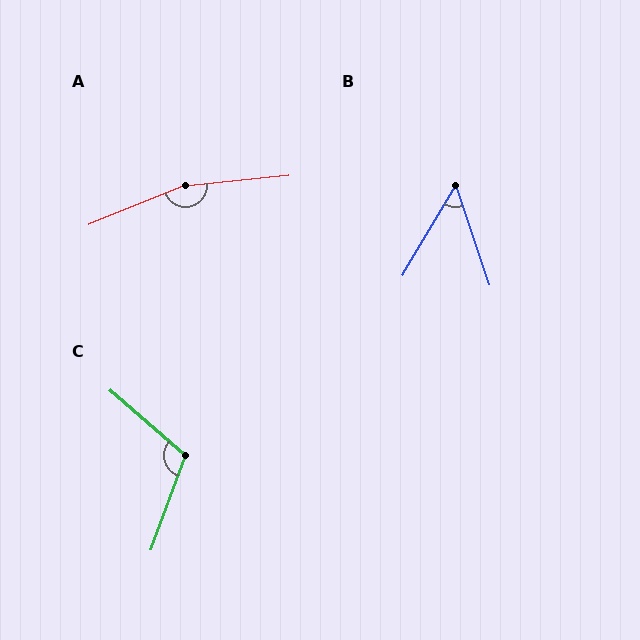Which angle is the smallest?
B, at approximately 49 degrees.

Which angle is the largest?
A, at approximately 164 degrees.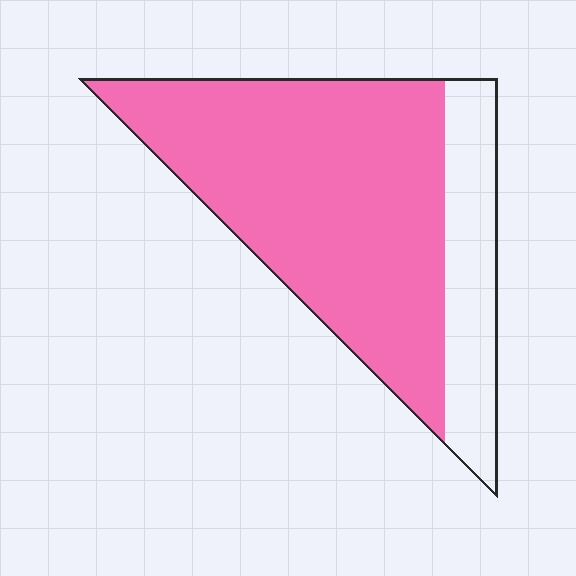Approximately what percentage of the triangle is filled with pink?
Approximately 75%.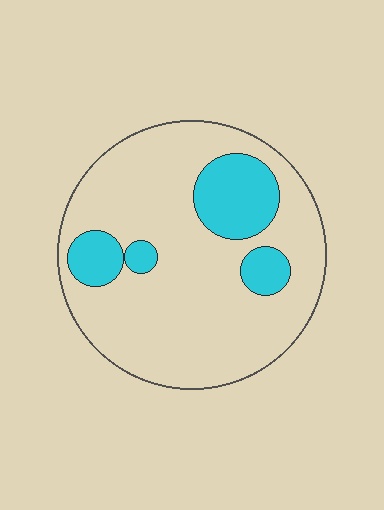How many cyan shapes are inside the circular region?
4.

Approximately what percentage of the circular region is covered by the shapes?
Approximately 20%.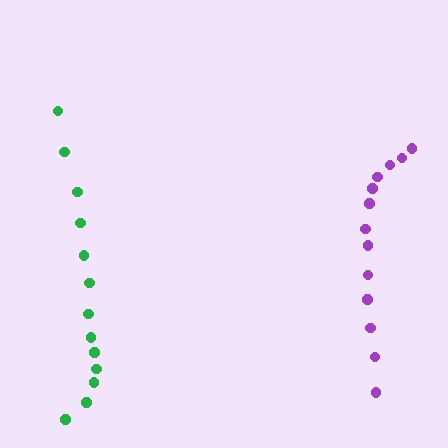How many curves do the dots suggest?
There are 2 distinct paths.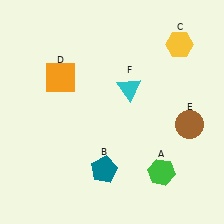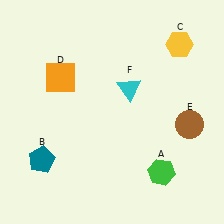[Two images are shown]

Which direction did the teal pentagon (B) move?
The teal pentagon (B) moved left.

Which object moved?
The teal pentagon (B) moved left.